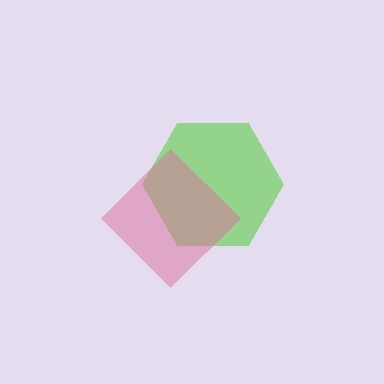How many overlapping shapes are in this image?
There are 2 overlapping shapes in the image.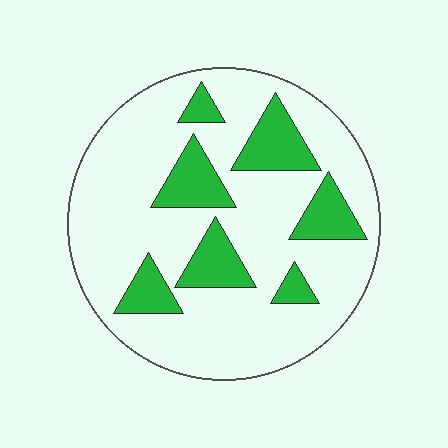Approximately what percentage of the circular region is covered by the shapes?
Approximately 20%.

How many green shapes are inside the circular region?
7.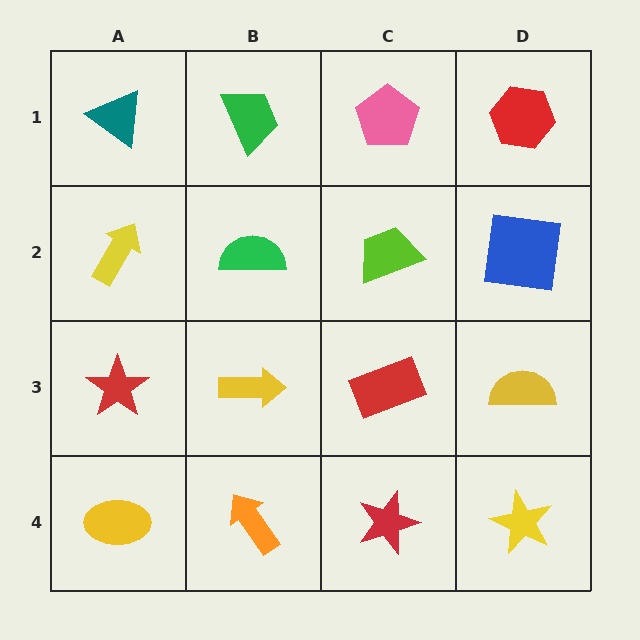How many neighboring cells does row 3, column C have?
4.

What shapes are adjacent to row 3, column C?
A lime trapezoid (row 2, column C), a red star (row 4, column C), a yellow arrow (row 3, column B), a yellow semicircle (row 3, column D).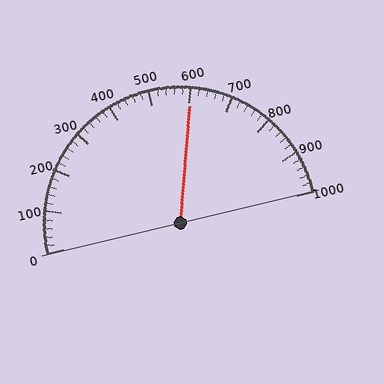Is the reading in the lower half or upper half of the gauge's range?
The reading is in the upper half of the range (0 to 1000).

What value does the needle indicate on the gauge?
The needle indicates approximately 600.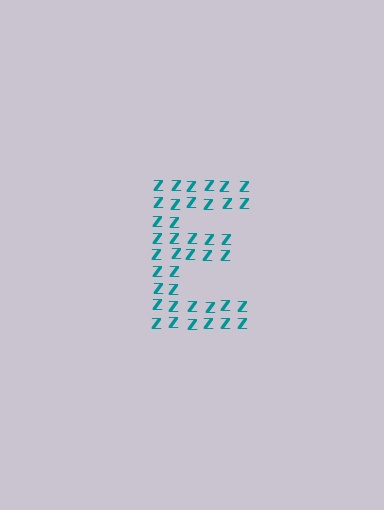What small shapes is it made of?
It is made of small letter Z's.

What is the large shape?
The large shape is the letter E.